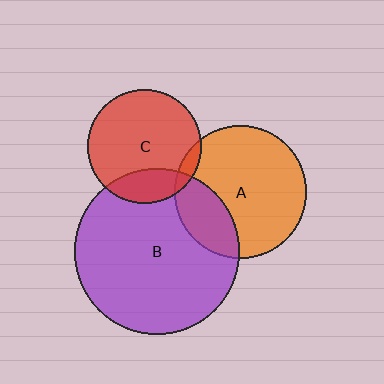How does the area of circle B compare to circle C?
Approximately 2.1 times.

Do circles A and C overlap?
Yes.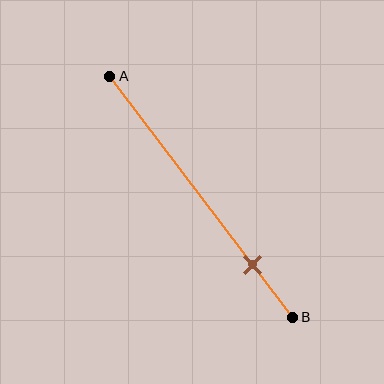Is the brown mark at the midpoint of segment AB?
No, the mark is at about 80% from A, not at the 50% midpoint.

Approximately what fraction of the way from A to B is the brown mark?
The brown mark is approximately 80% of the way from A to B.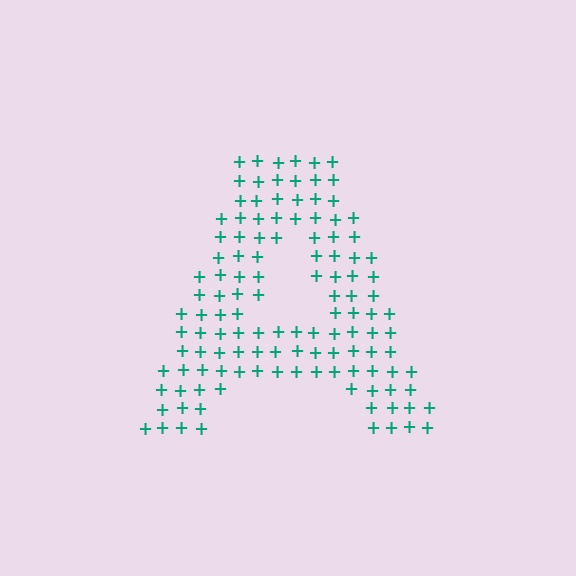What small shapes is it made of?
It is made of small plus signs.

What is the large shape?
The large shape is the letter A.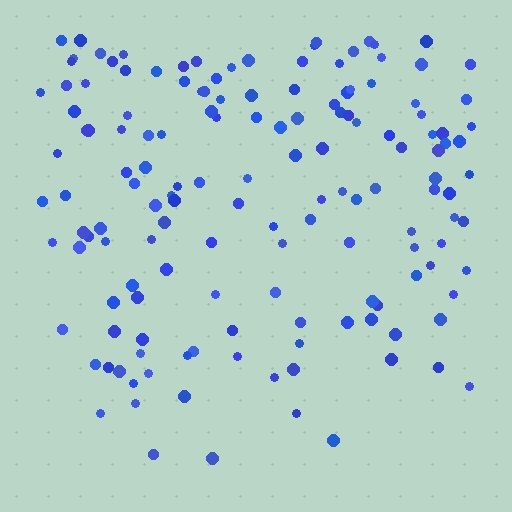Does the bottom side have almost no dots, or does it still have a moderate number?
Still a moderate number, just noticeably fewer than the top.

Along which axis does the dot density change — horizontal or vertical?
Vertical.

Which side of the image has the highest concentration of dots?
The top.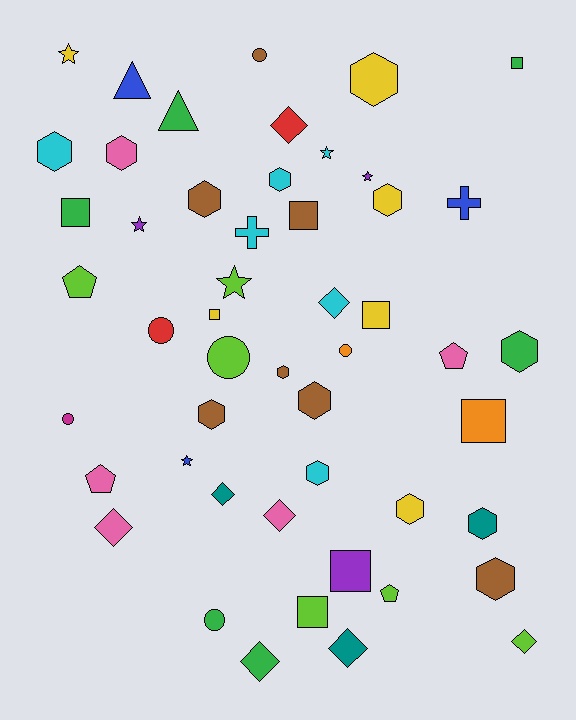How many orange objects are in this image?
There are 2 orange objects.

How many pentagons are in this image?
There are 4 pentagons.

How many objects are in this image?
There are 50 objects.